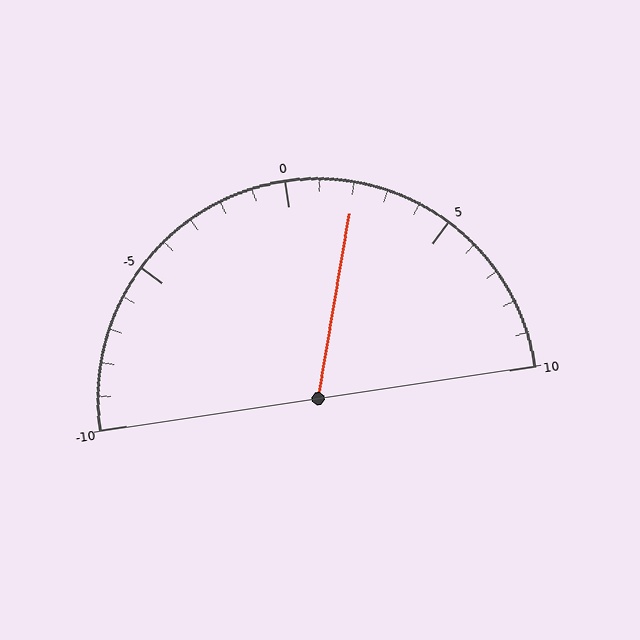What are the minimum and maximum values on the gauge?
The gauge ranges from -10 to 10.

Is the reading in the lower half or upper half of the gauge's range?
The reading is in the upper half of the range (-10 to 10).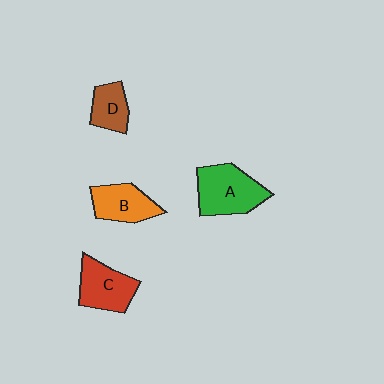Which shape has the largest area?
Shape A (green).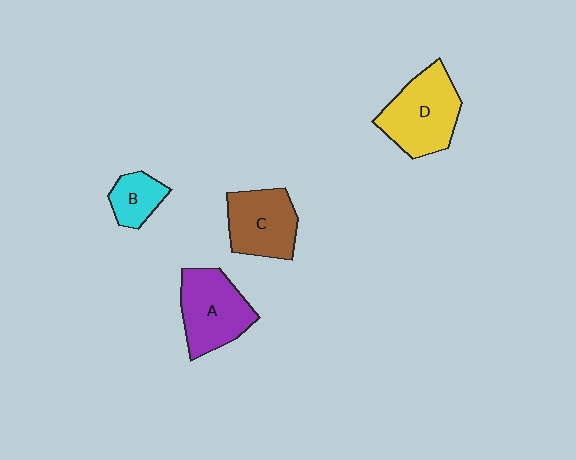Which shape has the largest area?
Shape D (yellow).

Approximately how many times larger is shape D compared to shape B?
Approximately 2.2 times.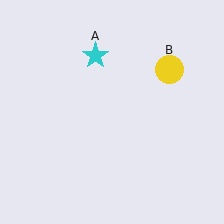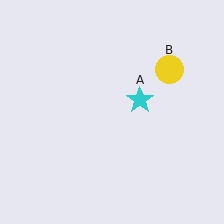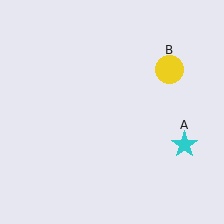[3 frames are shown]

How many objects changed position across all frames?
1 object changed position: cyan star (object A).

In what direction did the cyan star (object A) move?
The cyan star (object A) moved down and to the right.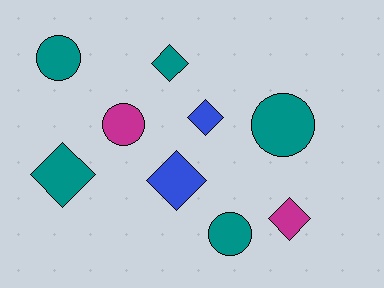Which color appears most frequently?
Teal, with 5 objects.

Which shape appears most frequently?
Diamond, with 5 objects.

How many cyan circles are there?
There are no cyan circles.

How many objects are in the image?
There are 9 objects.